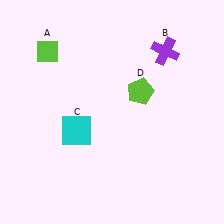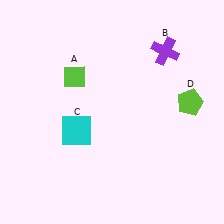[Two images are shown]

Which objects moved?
The objects that moved are: the lime diamond (A), the lime pentagon (D).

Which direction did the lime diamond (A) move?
The lime diamond (A) moved right.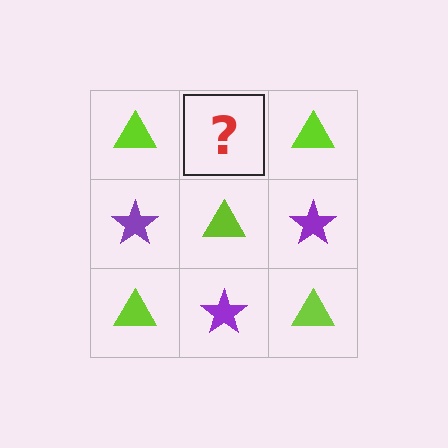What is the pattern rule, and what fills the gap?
The rule is that it alternates lime triangle and purple star in a checkerboard pattern. The gap should be filled with a purple star.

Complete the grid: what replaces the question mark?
The question mark should be replaced with a purple star.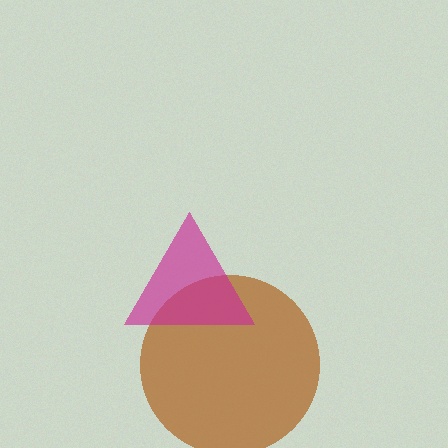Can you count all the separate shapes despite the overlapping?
Yes, there are 2 separate shapes.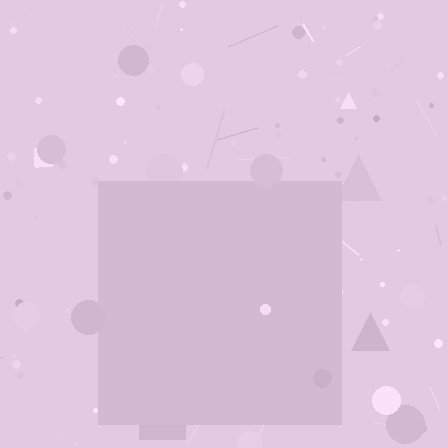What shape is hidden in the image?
A square is hidden in the image.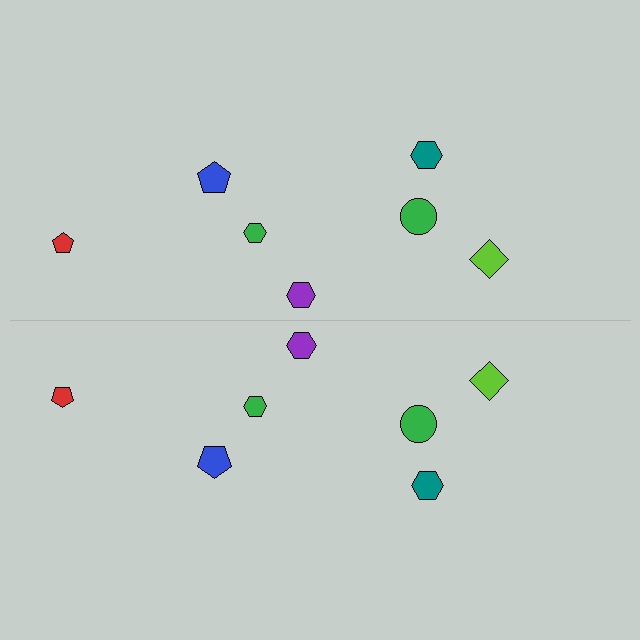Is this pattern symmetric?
Yes, this pattern has bilateral (reflection) symmetry.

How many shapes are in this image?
There are 14 shapes in this image.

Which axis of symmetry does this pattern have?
The pattern has a horizontal axis of symmetry running through the center of the image.